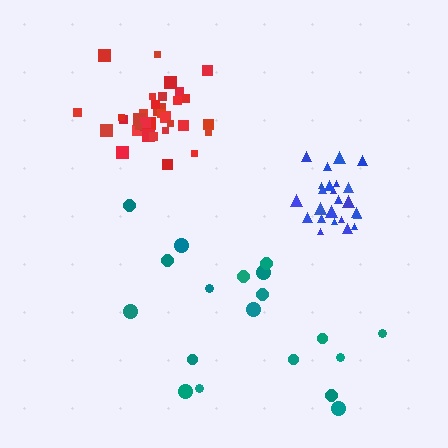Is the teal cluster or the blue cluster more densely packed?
Blue.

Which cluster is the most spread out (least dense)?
Teal.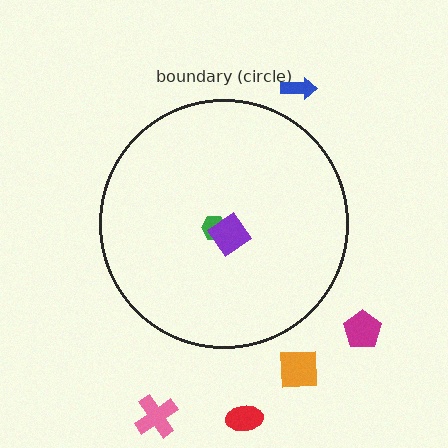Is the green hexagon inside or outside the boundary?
Inside.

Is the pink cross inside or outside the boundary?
Outside.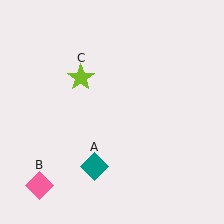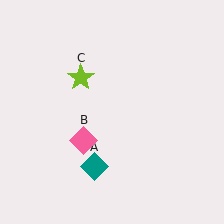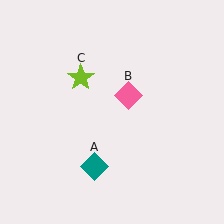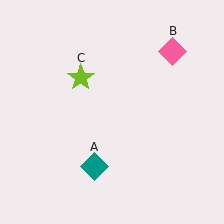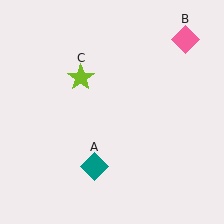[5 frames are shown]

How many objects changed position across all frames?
1 object changed position: pink diamond (object B).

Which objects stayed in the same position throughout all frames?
Teal diamond (object A) and lime star (object C) remained stationary.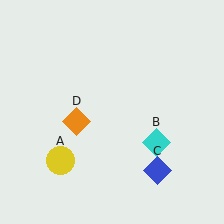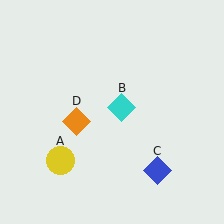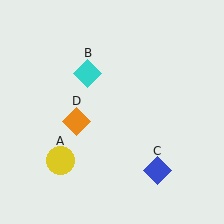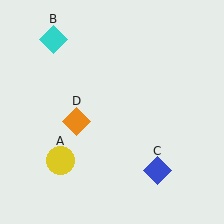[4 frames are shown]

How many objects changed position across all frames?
1 object changed position: cyan diamond (object B).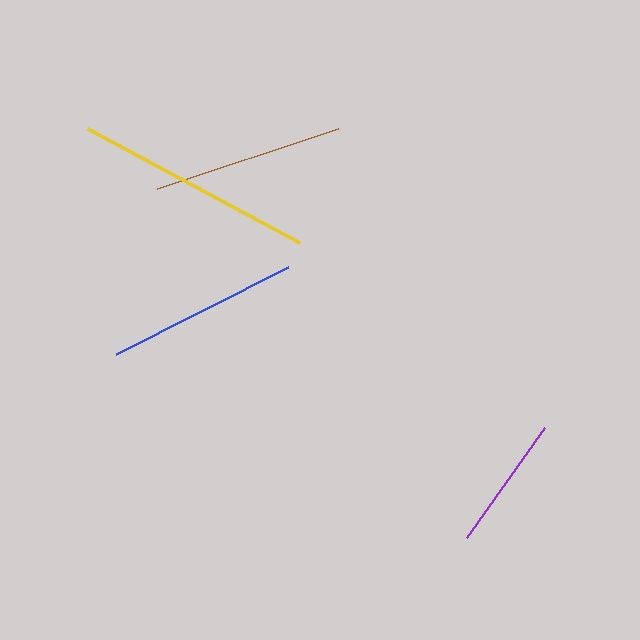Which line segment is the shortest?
The purple line is the shortest at approximately 135 pixels.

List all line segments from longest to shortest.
From longest to shortest: yellow, blue, brown, purple.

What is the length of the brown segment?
The brown segment is approximately 190 pixels long.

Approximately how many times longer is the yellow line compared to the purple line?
The yellow line is approximately 1.8 times the length of the purple line.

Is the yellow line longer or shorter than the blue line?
The yellow line is longer than the blue line.